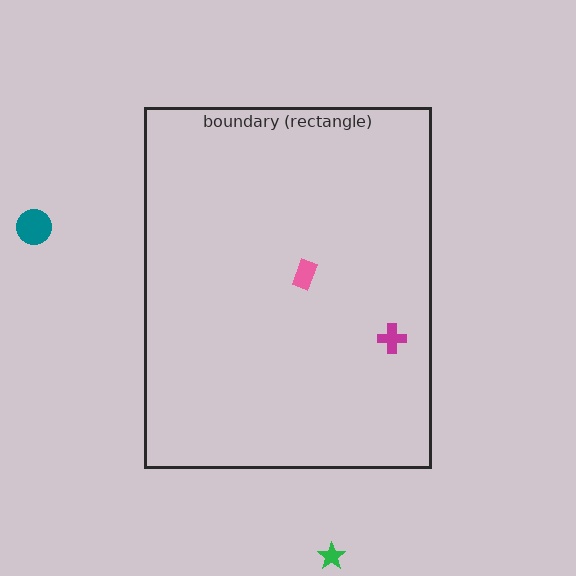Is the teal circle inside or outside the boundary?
Outside.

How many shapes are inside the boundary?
2 inside, 2 outside.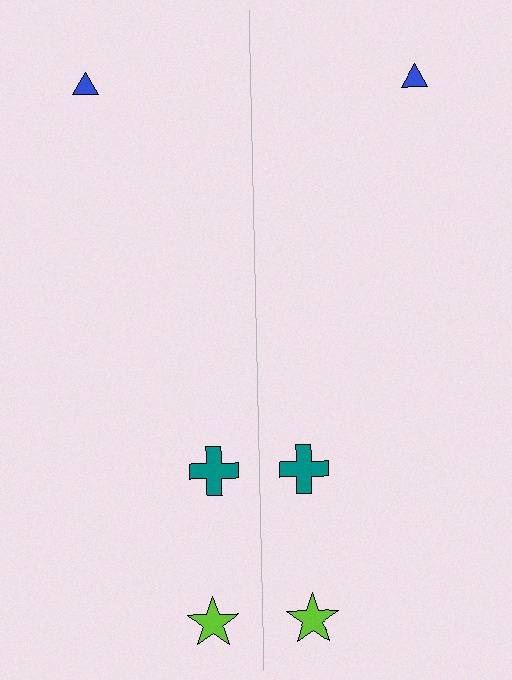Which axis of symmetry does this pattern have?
The pattern has a vertical axis of symmetry running through the center of the image.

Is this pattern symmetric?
Yes, this pattern has bilateral (reflection) symmetry.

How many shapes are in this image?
There are 6 shapes in this image.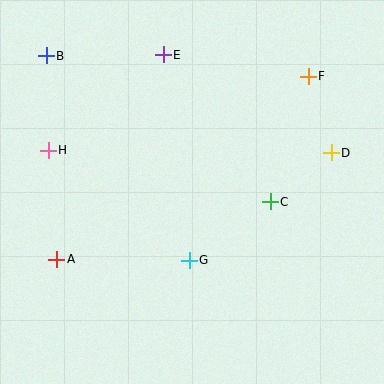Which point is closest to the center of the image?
Point G at (189, 260) is closest to the center.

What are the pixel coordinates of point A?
Point A is at (57, 259).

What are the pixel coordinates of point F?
Point F is at (308, 76).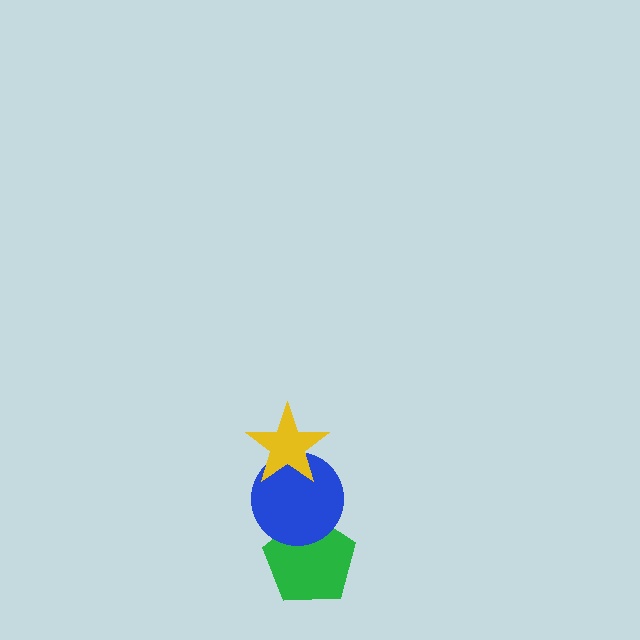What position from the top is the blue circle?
The blue circle is 2nd from the top.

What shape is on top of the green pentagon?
The blue circle is on top of the green pentagon.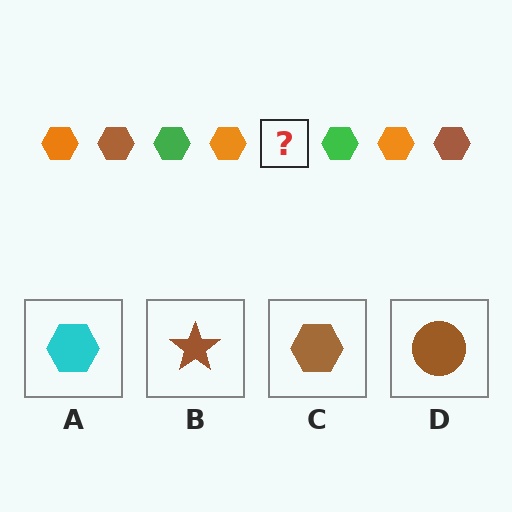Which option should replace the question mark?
Option C.